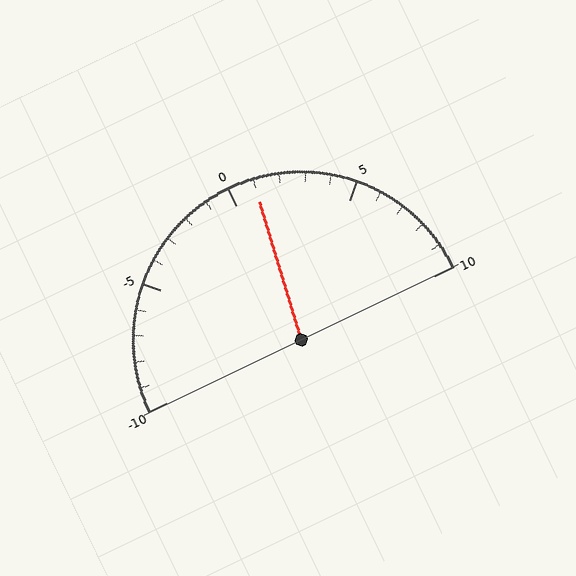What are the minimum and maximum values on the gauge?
The gauge ranges from -10 to 10.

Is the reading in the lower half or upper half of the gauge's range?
The reading is in the upper half of the range (-10 to 10).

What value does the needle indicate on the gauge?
The needle indicates approximately 1.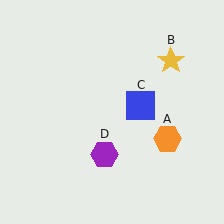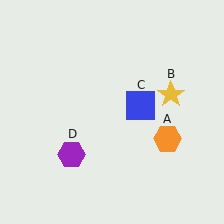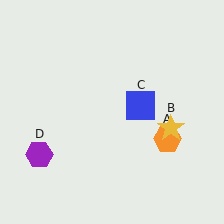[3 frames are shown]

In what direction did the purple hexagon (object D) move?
The purple hexagon (object D) moved left.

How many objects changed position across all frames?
2 objects changed position: yellow star (object B), purple hexagon (object D).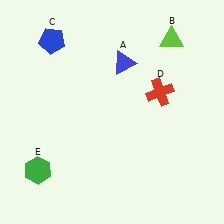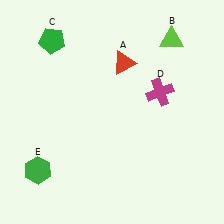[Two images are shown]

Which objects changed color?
A changed from blue to red. C changed from blue to green. D changed from red to magenta.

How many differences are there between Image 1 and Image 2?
There are 3 differences between the two images.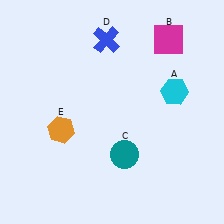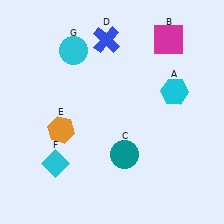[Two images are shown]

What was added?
A cyan diamond (F), a cyan circle (G) were added in Image 2.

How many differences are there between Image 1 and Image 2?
There are 2 differences between the two images.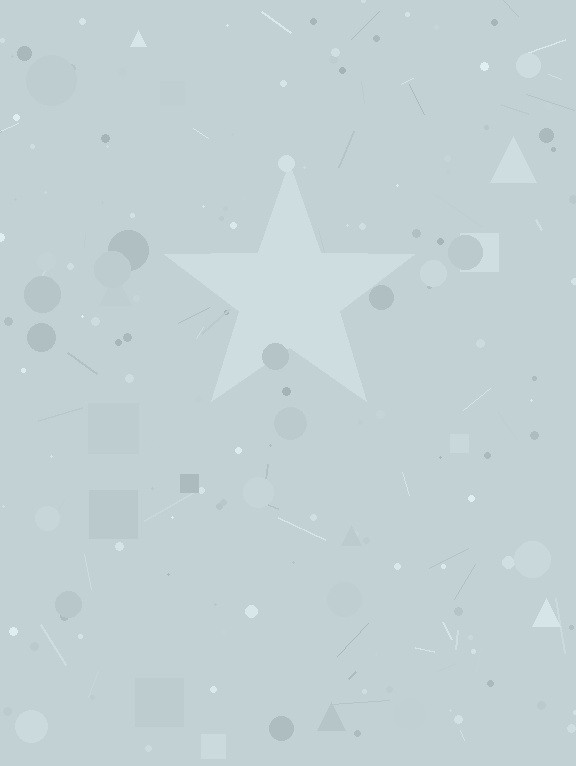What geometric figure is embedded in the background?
A star is embedded in the background.